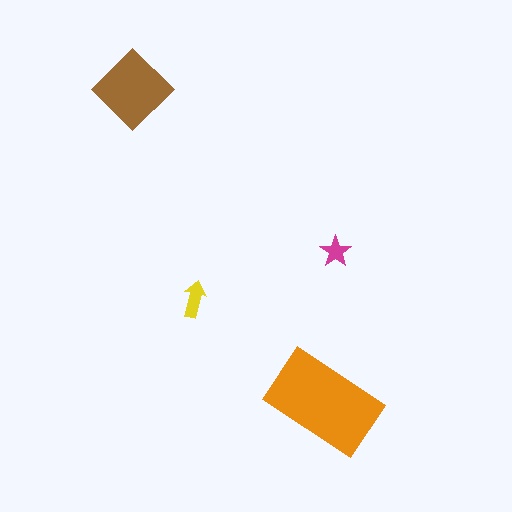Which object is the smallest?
The magenta star.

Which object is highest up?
The brown diamond is topmost.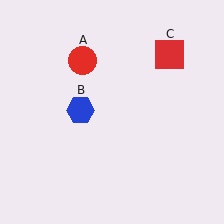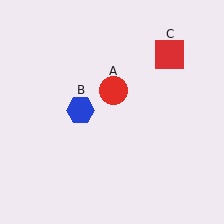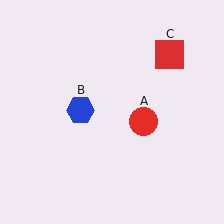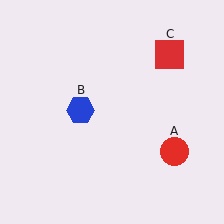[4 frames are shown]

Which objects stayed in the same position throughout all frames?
Blue hexagon (object B) and red square (object C) remained stationary.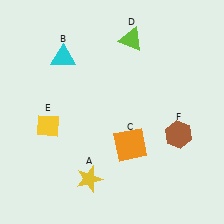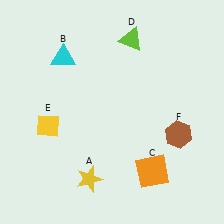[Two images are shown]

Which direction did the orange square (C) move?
The orange square (C) moved down.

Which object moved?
The orange square (C) moved down.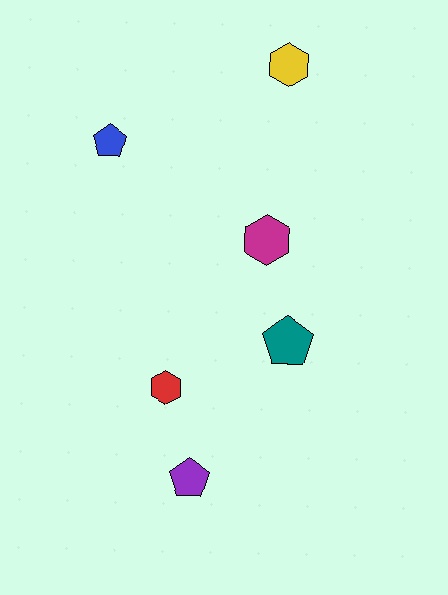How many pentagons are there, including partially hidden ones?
There are 3 pentagons.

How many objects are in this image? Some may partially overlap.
There are 6 objects.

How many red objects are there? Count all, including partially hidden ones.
There is 1 red object.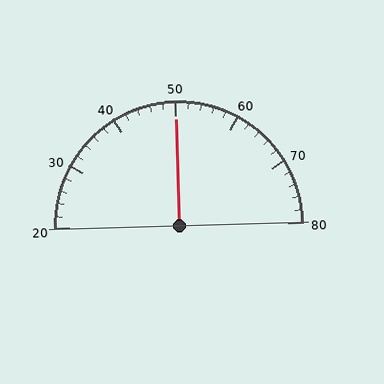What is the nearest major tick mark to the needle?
The nearest major tick mark is 50.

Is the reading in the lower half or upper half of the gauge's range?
The reading is in the upper half of the range (20 to 80).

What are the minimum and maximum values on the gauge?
The gauge ranges from 20 to 80.